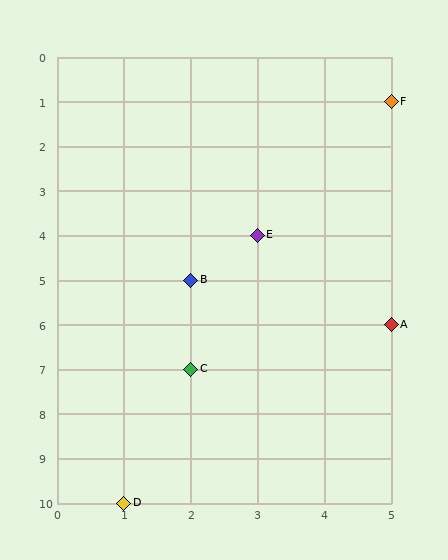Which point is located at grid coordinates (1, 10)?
Point D is at (1, 10).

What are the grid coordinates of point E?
Point E is at grid coordinates (3, 4).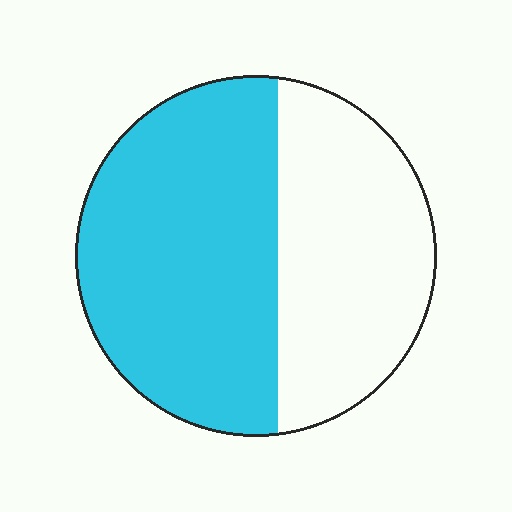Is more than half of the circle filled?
Yes.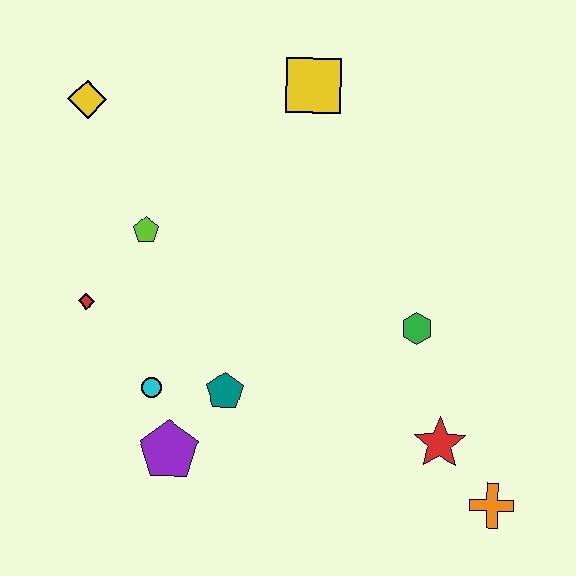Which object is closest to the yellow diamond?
The lime pentagon is closest to the yellow diamond.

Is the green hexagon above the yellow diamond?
No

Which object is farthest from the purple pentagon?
The yellow square is farthest from the purple pentagon.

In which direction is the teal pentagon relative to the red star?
The teal pentagon is to the left of the red star.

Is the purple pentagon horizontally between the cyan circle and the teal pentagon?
Yes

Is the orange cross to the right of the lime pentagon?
Yes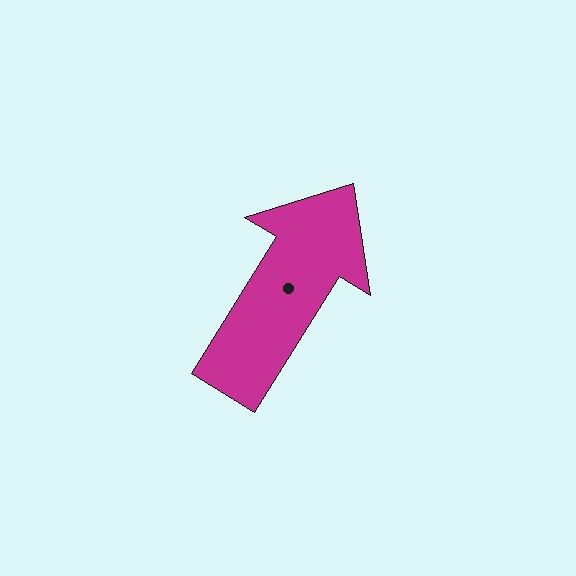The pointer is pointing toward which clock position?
Roughly 1 o'clock.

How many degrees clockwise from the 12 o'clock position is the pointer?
Approximately 32 degrees.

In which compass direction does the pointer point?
Northeast.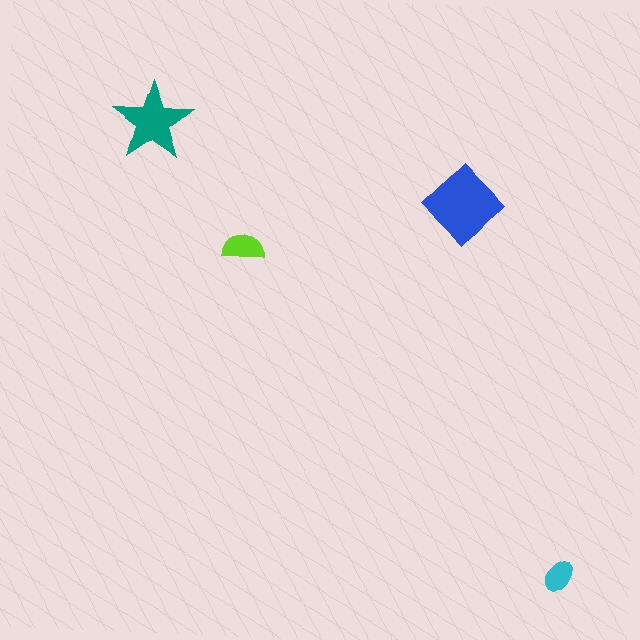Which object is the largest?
The blue diamond.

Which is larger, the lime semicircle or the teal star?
The teal star.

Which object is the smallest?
The cyan ellipse.